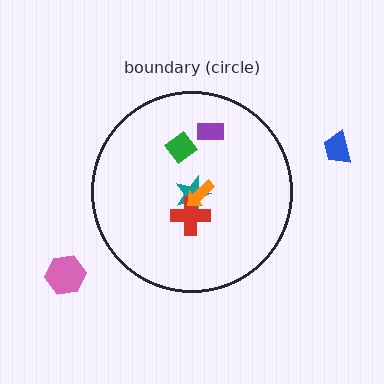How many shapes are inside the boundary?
5 inside, 2 outside.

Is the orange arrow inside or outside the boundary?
Inside.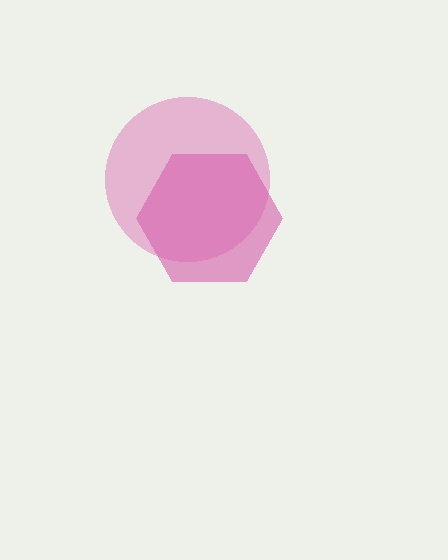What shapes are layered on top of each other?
The layered shapes are: a magenta hexagon, a pink circle.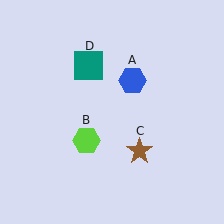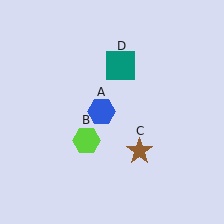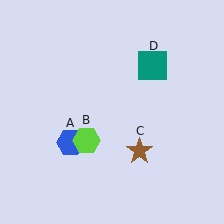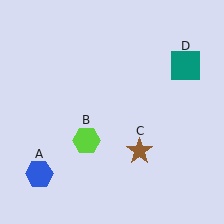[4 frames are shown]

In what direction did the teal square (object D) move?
The teal square (object D) moved right.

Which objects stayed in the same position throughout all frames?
Lime hexagon (object B) and brown star (object C) remained stationary.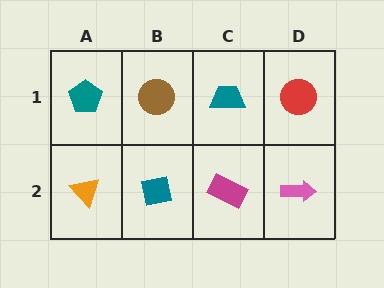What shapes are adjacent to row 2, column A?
A teal pentagon (row 1, column A), a teal square (row 2, column B).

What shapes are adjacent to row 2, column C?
A teal trapezoid (row 1, column C), a teal square (row 2, column B), a pink arrow (row 2, column D).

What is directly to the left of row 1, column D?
A teal trapezoid.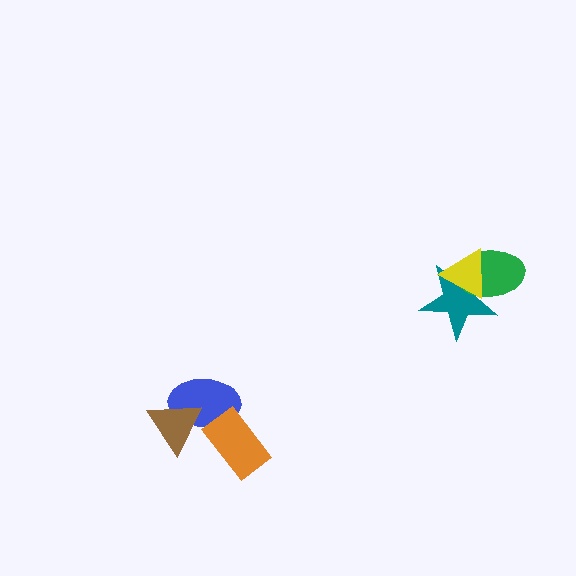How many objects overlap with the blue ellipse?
2 objects overlap with the blue ellipse.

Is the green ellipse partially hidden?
Yes, it is partially covered by another shape.